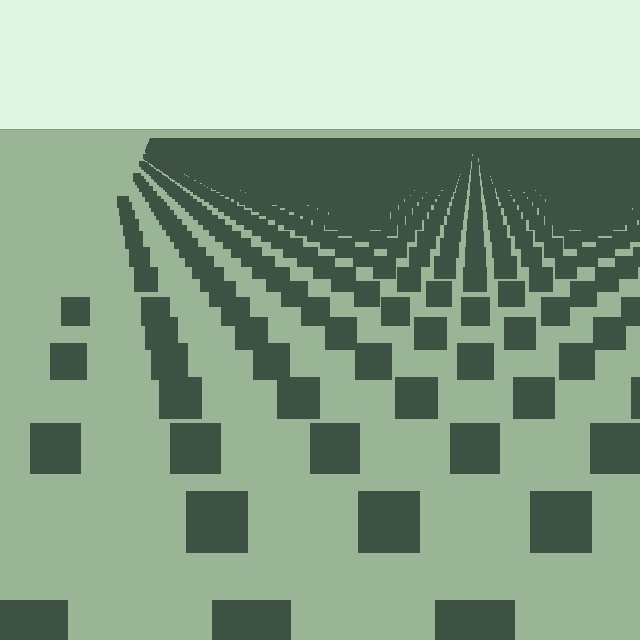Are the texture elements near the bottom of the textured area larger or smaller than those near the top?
Larger. Near the bottom, elements are closer to the viewer and appear at a bigger on-screen size.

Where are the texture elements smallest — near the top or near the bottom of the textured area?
Near the top.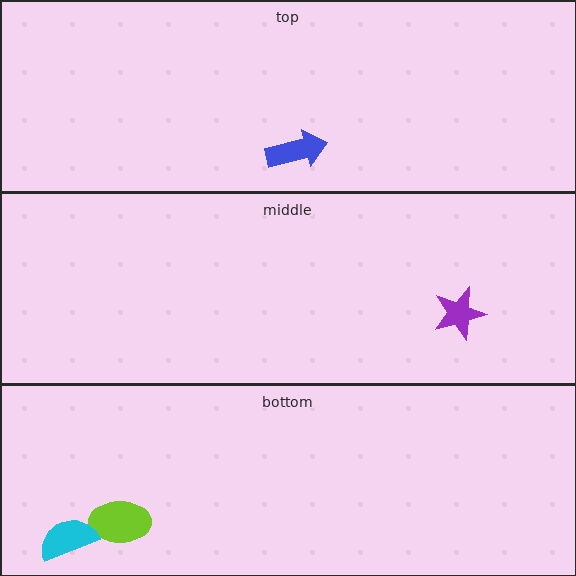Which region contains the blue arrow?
The top region.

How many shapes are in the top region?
1.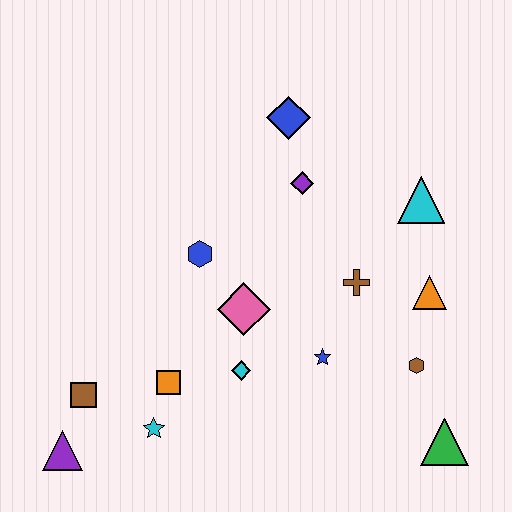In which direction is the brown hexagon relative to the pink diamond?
The brown hexagon is to the right of the pink diamond.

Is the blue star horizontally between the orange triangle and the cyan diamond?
Yes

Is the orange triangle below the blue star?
No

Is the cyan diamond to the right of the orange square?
Yes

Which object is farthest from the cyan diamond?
The blue diamond is farthest from the cyan diamond.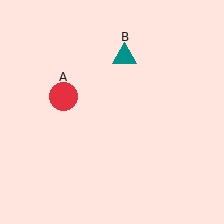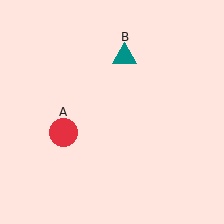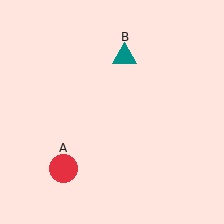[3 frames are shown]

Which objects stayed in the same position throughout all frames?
Teal triangle (object B) remained stationary.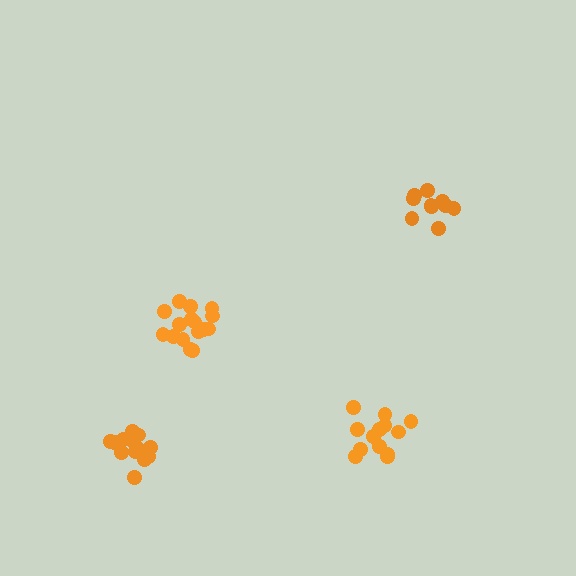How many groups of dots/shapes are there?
There are 4 groups.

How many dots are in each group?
Group 1: 13 dots, Group 2: 16 dots, Group 3: 10 dots, Group 4: 13 dots (52 total).